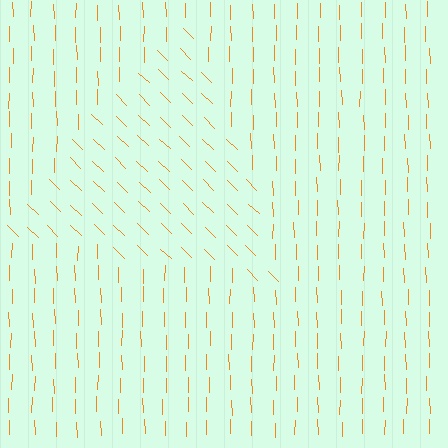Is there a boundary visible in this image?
Yes, there is a texture boundary formed by a change in line orientation.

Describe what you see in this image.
The image is filled with small orange line segments. A triangle region in the image has lines oriented differently from the surrounding lines, creating a visible texture boundary.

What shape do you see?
I see a triangle.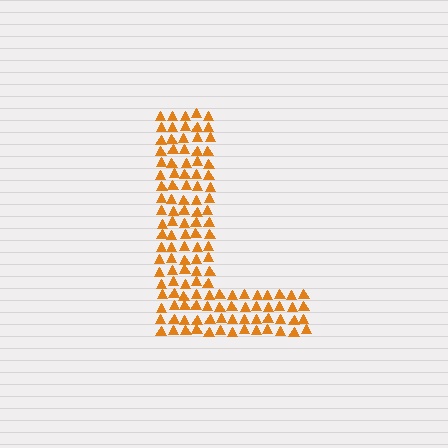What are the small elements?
The small elements are triangles.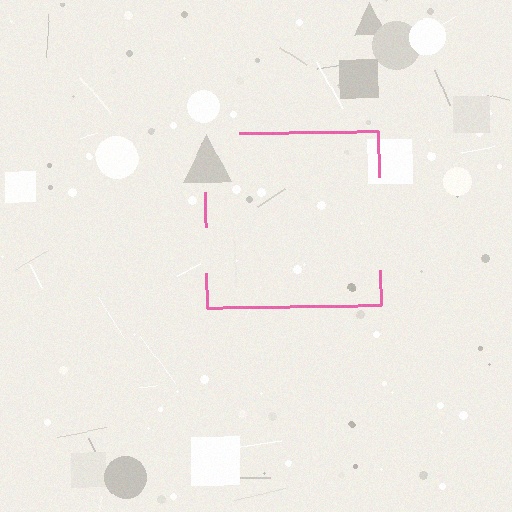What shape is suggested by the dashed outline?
The dashed outline suggests a square.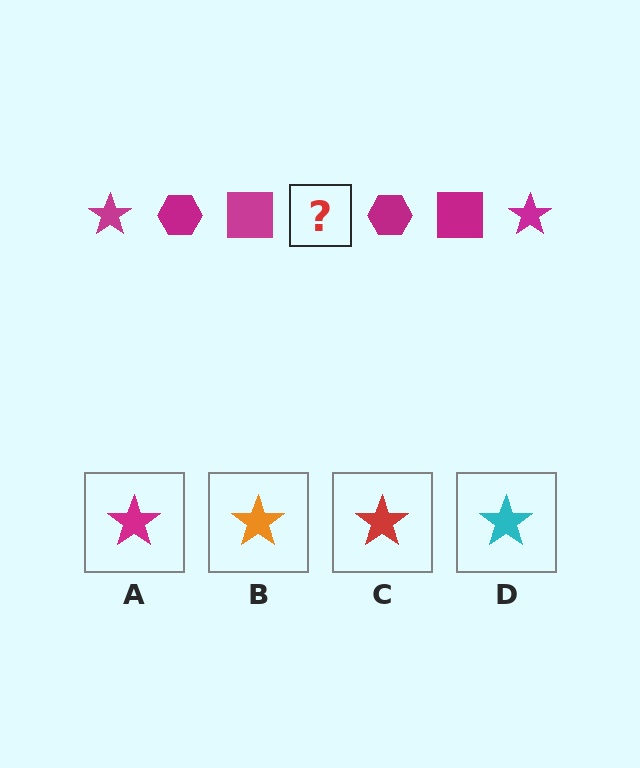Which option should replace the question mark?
Option A.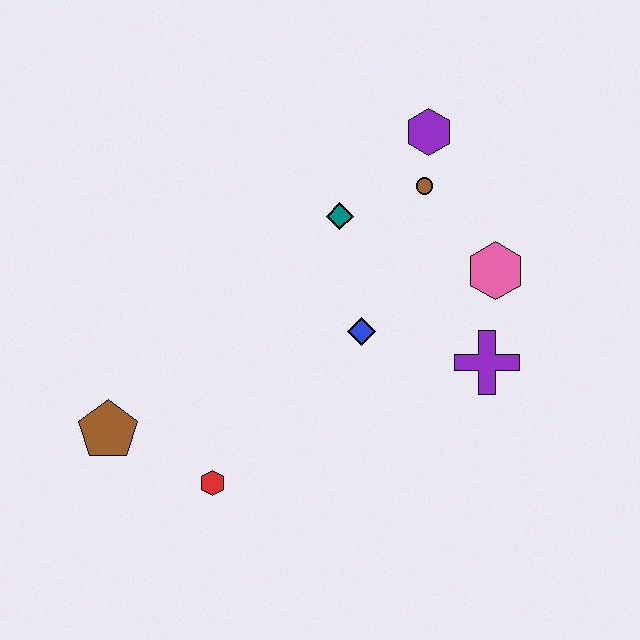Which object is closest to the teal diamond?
The brown circle is closest to the teal diamond.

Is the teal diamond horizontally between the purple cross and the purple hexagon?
No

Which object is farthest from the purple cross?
The brown pentagon is farthest from the purple cross.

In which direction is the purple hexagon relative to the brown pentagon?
The purple hexagon is to the right of the brown pentagon.